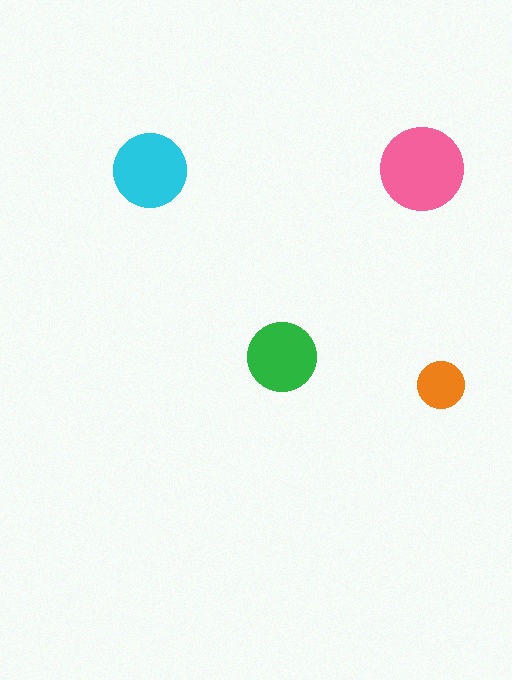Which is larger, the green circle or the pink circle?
The pink one.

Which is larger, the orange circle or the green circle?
The green one.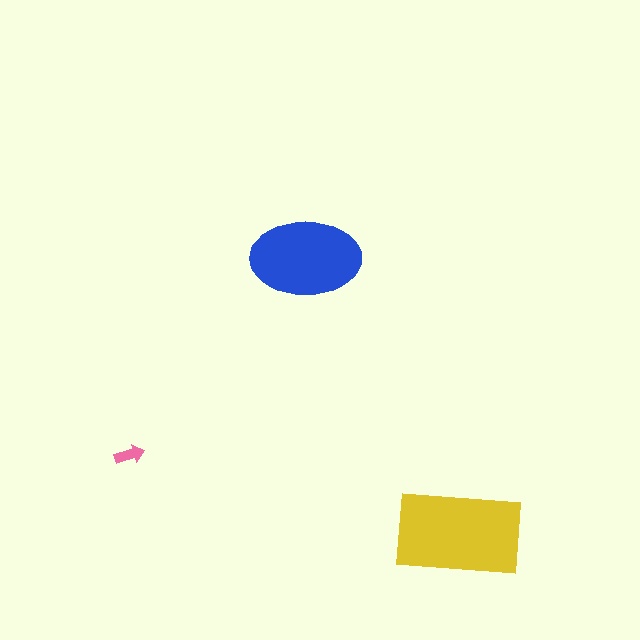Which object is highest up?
The blue ellipse is topmost.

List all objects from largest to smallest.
The yellow rectangle, the blue ellipse, the pink arrow.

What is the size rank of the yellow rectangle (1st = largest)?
1st.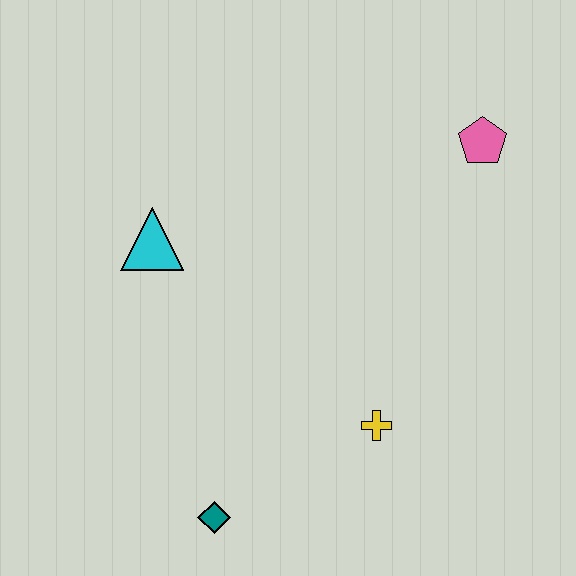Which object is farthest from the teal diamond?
The pink pentagon is farthest from the teal diamond.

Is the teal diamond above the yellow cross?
No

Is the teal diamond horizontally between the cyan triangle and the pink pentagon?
Yes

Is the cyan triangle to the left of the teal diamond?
Yes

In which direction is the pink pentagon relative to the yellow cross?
The pink pentagon is above the yellow cross.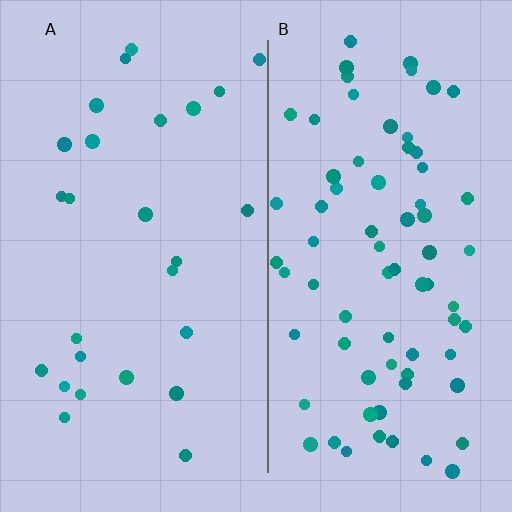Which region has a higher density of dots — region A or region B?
B (the right).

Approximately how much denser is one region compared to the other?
Approximately 2.8× — region B over region A.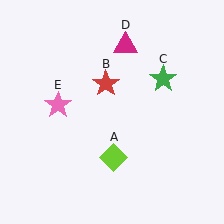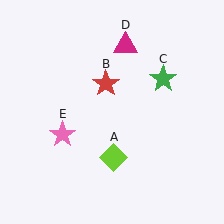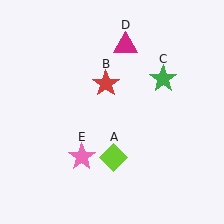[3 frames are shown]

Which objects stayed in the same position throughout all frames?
Lime diamond (object A) and red star (object B) and green star (object C) and magenta triangle (object D) remained stationary.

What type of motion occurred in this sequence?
The pink star (object E) rotated counterclockwise around the center of the scene.